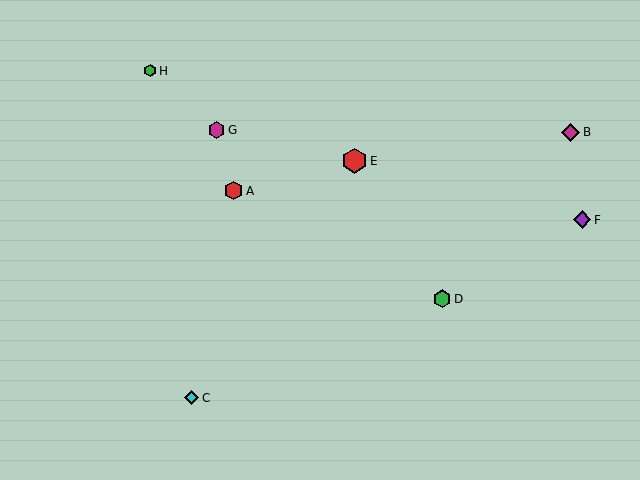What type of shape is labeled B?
Shape B is a magenta diamond.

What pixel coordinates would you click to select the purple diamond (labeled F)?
Click at (582, 220) to select the purple diamond F.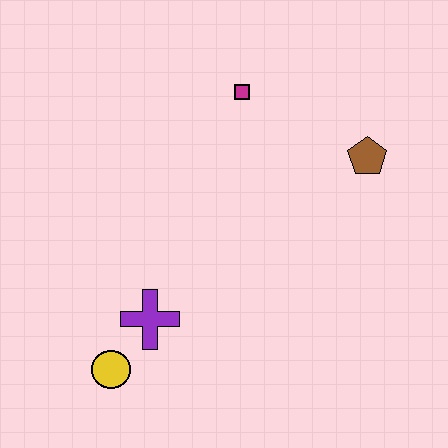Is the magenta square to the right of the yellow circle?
Yes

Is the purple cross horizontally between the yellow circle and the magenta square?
Yes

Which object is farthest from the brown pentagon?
The yellow circle is farthest from the brown pentagon.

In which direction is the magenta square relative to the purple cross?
The magenta square is above the purple cross.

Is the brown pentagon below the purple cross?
No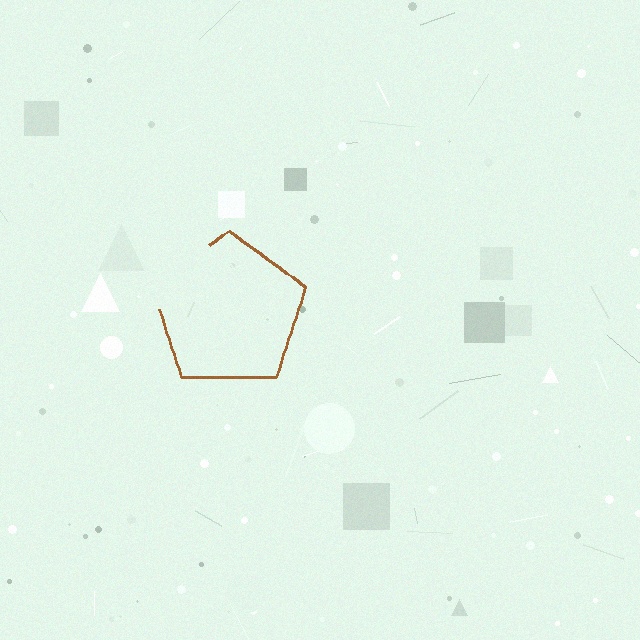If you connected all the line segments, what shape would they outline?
They would outline a pentagon.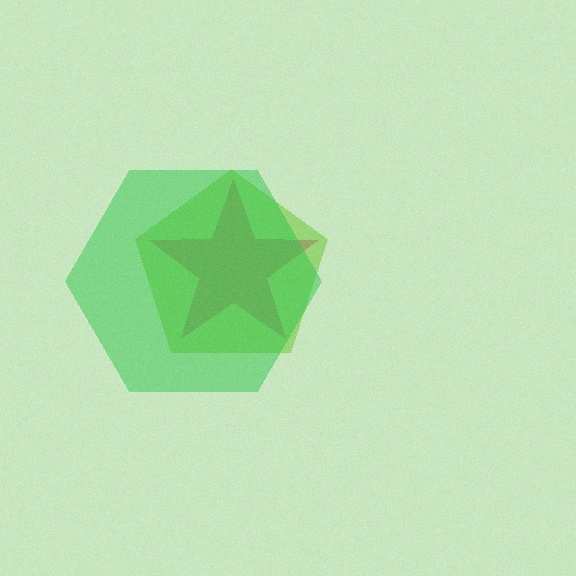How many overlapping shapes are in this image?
There are 3 overlapping shapes in the image.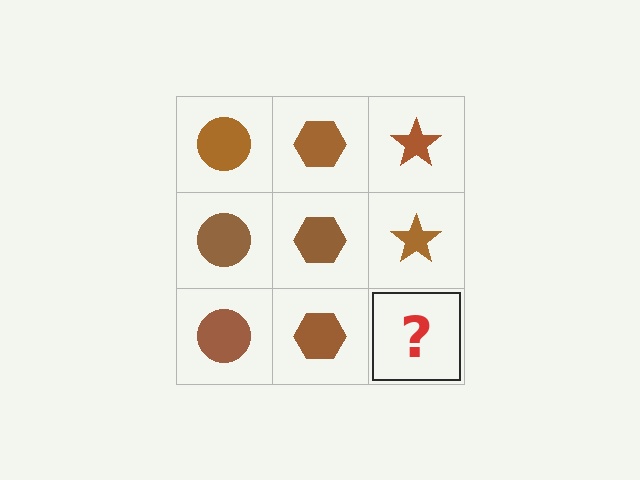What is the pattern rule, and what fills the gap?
The rule is that each column has a consistent shape. The gap should be filled with a brown star.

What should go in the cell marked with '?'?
The missing cell should contain a brown star.